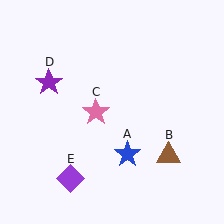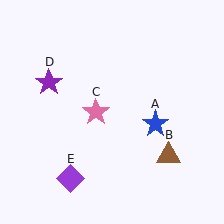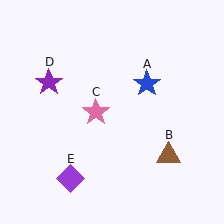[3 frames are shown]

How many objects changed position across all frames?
1 object changed position: blue star (object A).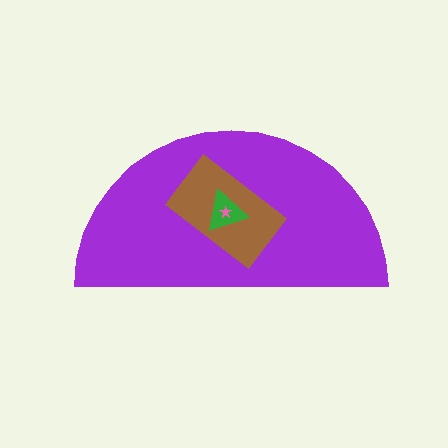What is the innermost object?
The pink star.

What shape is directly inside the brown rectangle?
The green triangle.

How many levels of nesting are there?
4.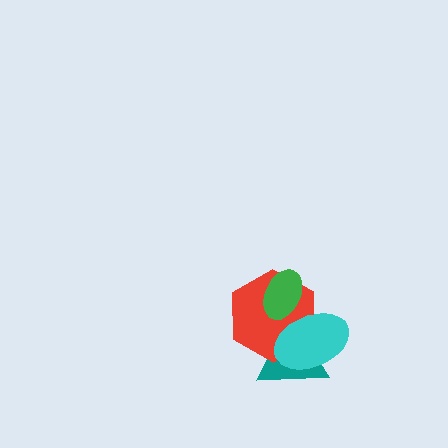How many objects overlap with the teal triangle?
2 objects overlap with the teal triangle.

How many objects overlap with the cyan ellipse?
3 objects overlap with the cyan ellipse.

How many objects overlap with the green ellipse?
2 objects overlap with the green ellipse.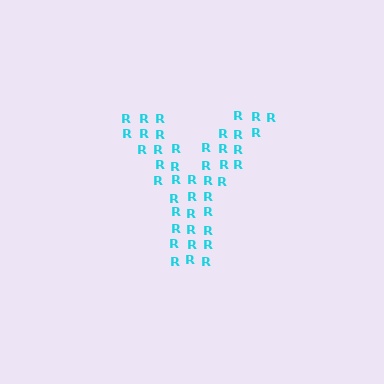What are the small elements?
The small elements are letter R's.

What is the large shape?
The large shape is the letter Y.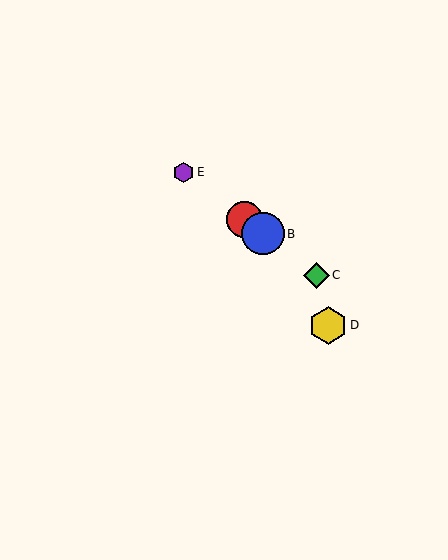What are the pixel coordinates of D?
Object D is at (328, 325).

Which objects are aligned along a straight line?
Objects A, B, C, E are aligned along a straight line.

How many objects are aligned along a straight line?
4 objects (A, B, C, E) are aligned along a straight line.